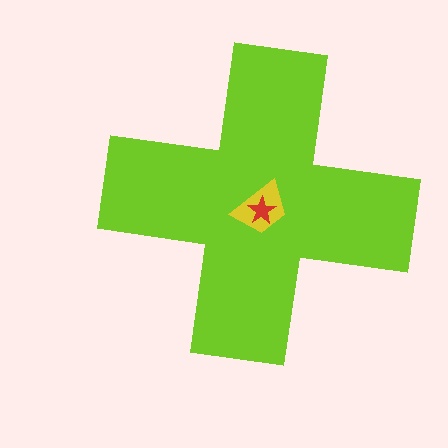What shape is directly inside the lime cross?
The yellow trapezoid.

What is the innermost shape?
The red star.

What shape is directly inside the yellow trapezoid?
The red star.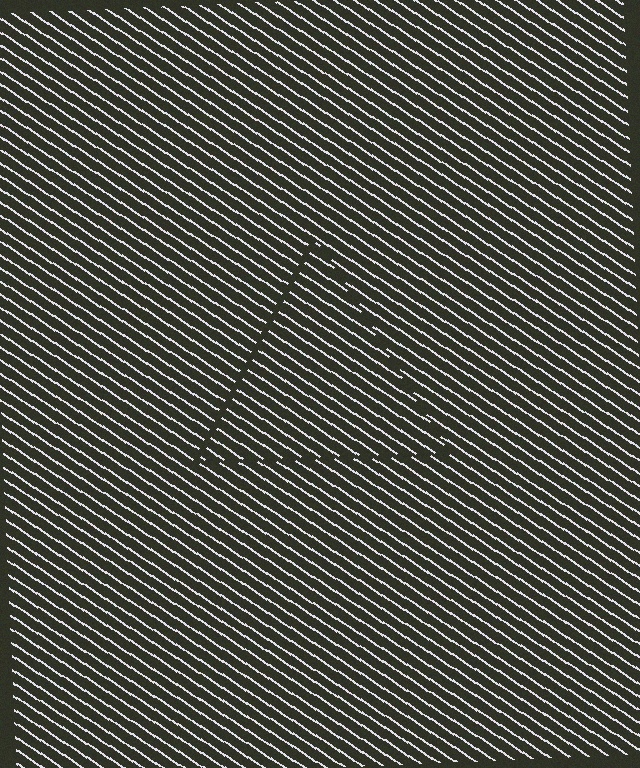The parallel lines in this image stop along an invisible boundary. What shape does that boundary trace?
An illusory triangle. The interior of the shape contains the same grating, shifted by half a period — the contour is defined by the phase discontinuity where line-ends from the inner and outer gratings abut.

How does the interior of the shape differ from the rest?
The interior of the shape contains the same grating, shifted by half a period — the contour is defined by the phase discontinuity where line-ends from the inner and outer gratings abut.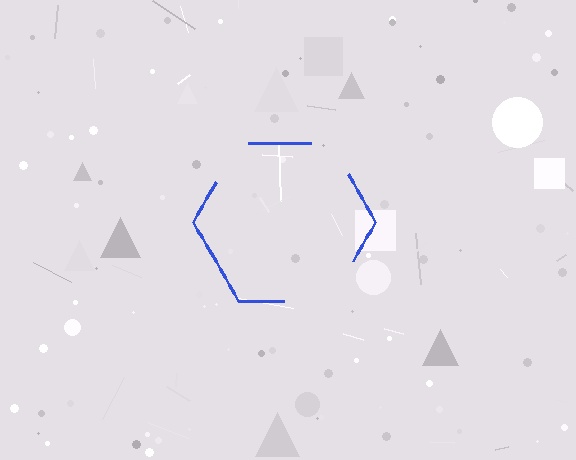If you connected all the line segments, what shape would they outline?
They would outline a hexagon.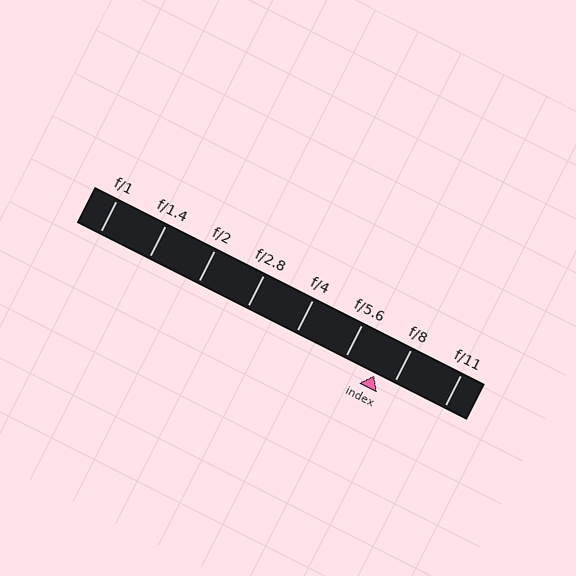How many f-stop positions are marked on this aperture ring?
There are 8 f-stop positions marked.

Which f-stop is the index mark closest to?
The index mark is closest to f/8.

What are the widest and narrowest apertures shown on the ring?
The widest aperture shown is f/1 and the narrowest is f/11.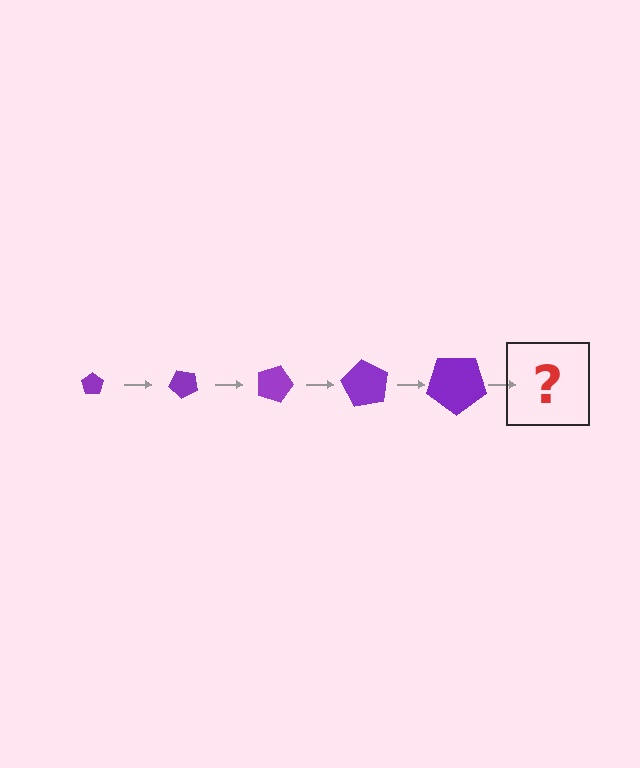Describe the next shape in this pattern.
It should be a pentagon, larger than the previous one and rotated 225 degrees from the start.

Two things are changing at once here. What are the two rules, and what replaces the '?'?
The two rules are that the pentagon grows larger each step and it rotates 45 degrees each step. The '?' should be a pentagon, larger than the previous one and rotated 225 degrees from the start.